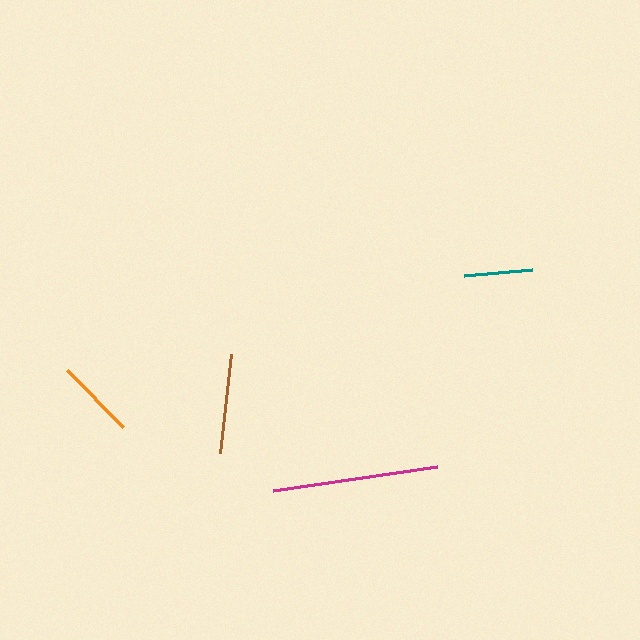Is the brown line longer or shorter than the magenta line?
The magenta line is longer than the brown line.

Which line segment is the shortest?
The teal line is the shortest at approximately 68 pixels.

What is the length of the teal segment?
The teal segment is approximately 68 pixels long.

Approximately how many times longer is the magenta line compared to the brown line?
The magenta line is approximately 1.7 times the length of the brown line.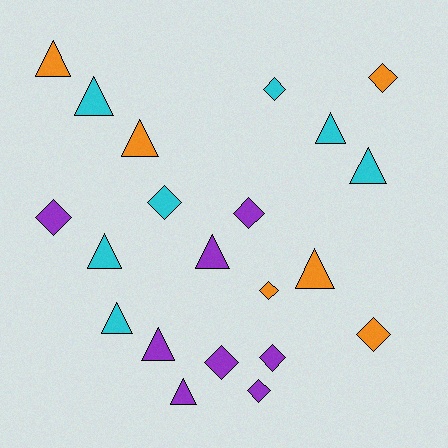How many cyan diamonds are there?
There are 2 cyan diamonds.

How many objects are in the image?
There are 21 objects.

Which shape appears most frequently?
Triangle, with 11 objects.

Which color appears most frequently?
Purple, with 8 objects.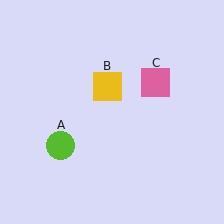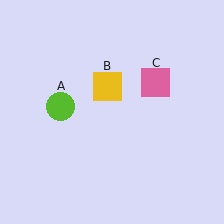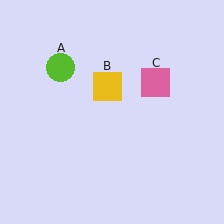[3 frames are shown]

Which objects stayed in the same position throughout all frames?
Yellow square (object B) and pink square (object C) remained stationary.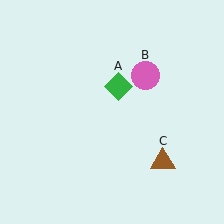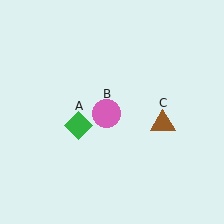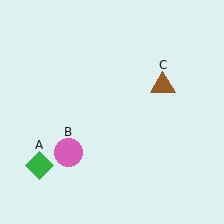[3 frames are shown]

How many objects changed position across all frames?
3 objects changed position: green diamond (object A), pink circle (object B), brown triangle (object C).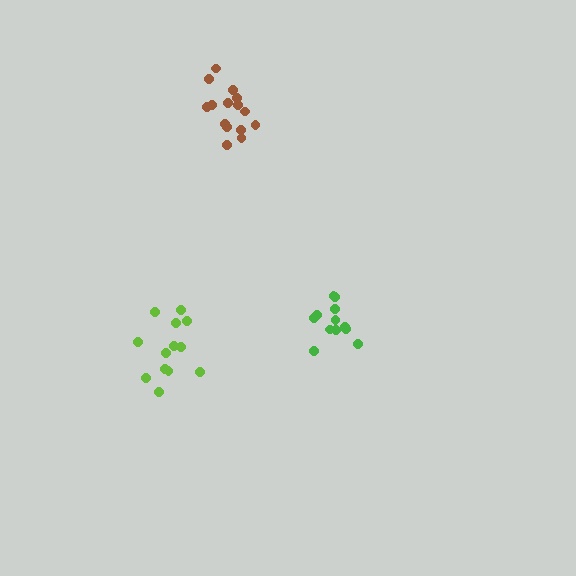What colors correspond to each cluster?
The clusters are colored: green, lime, brown.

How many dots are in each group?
Group 1: 13 dots, Group 2: 13 dots, Group 3: 15 dots (41 total).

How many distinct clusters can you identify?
There are 3 distinct clusters.